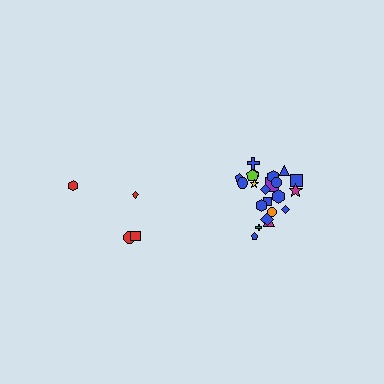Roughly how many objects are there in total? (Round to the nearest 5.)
Roughly 25 objects in total.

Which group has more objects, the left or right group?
The right group.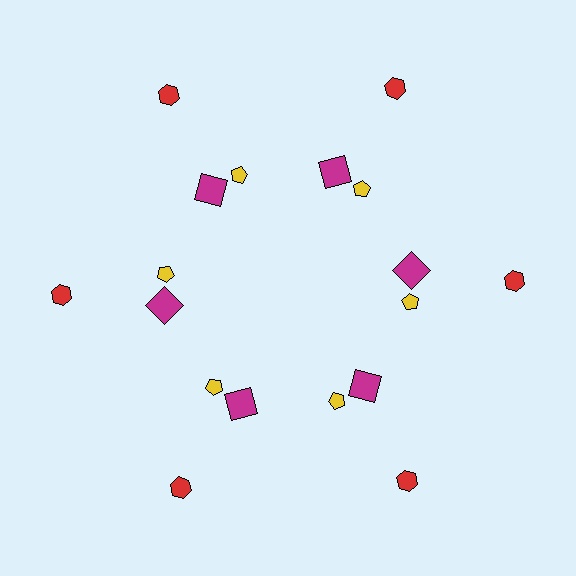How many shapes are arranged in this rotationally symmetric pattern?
There are 18 shapes, arranged in 6 groups of 3.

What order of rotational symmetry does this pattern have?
This pattern has 6-fold rotational symmetry.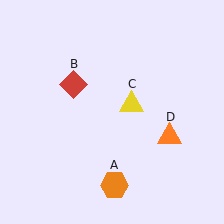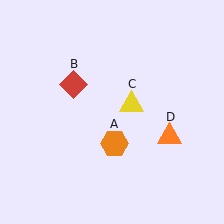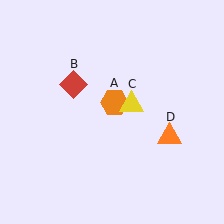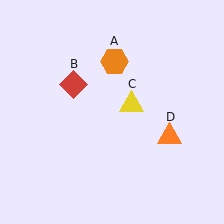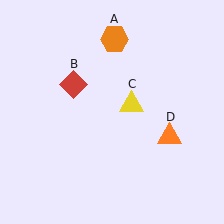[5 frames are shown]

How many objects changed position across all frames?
1 object changed position: orange hexagon (object A).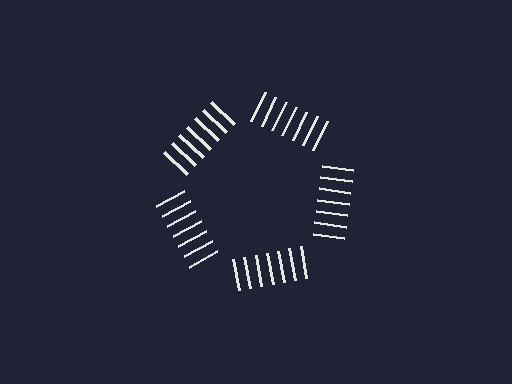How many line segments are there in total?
35 — 7 along each of the 5 edges.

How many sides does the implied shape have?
5 sides — the line-ends trace a pentagon.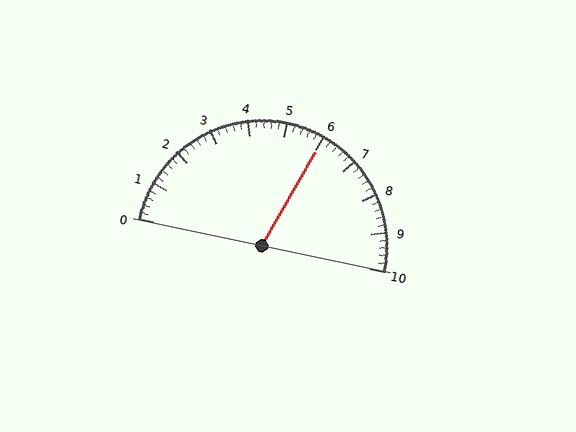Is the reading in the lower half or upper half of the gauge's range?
The reading is in the upper half of the range (0 to 10).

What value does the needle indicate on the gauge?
The needle indicates approximately 6.0.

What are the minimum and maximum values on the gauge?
The gauge ranges from 0 to 10.